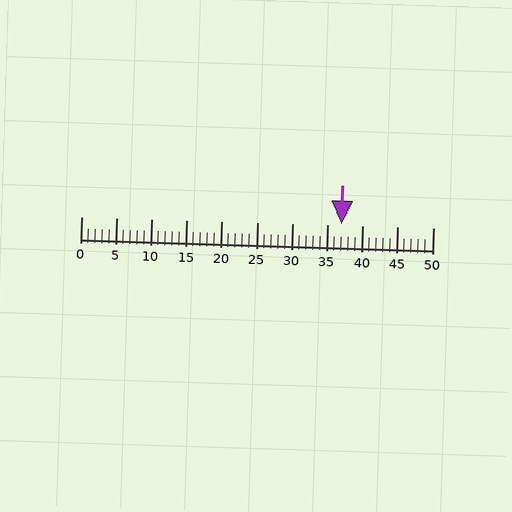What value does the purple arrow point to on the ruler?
The purple arrow points to approximately 37.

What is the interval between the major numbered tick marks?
The major tick marks are spaced 5 units apart.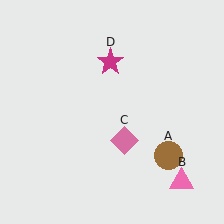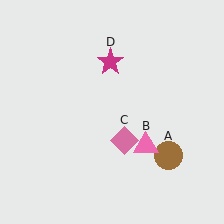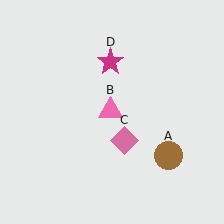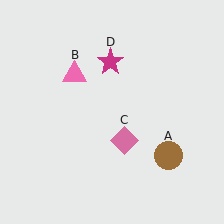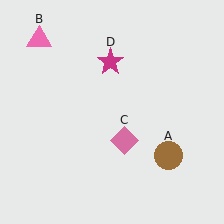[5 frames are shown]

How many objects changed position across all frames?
1 object changed position: pink triangle (object B).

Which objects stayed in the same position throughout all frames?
Brown circle (object A) and pink diamond (object C) and magenta star (object D) remained stationary.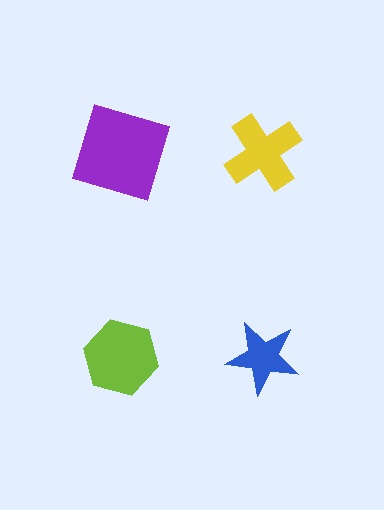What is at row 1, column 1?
A purple square.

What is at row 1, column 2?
A yellow cross.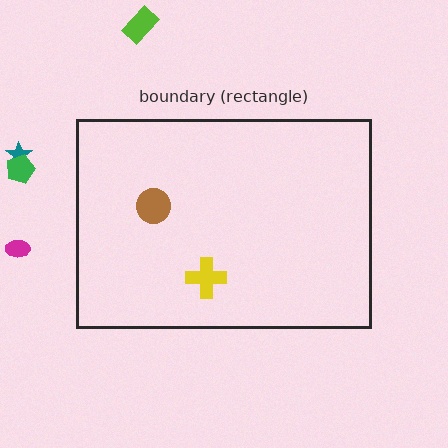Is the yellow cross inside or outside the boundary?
Inside.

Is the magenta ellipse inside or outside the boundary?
Outside.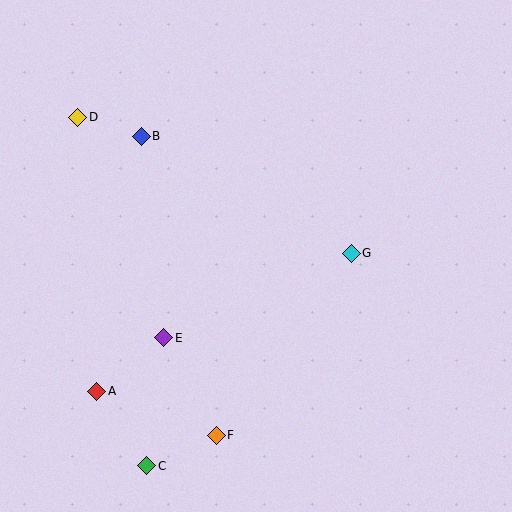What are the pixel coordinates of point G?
Point G is at (351, 253).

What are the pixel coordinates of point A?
Point A is at (97, 391).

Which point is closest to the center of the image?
Point G at (351, 253) is closest to the center.